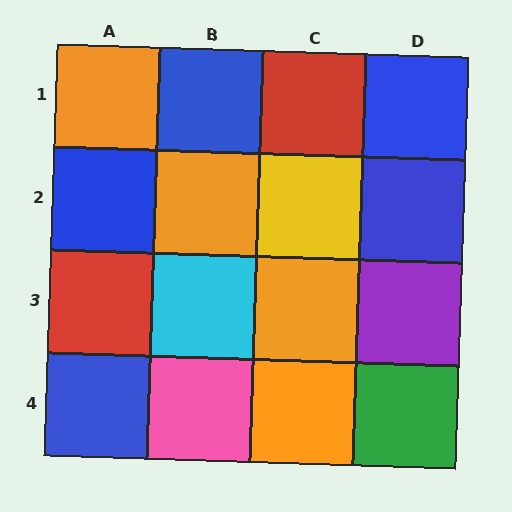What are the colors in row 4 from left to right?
Blue, pink, orange, green.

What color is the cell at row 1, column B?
Blue.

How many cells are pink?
1 cell is pink.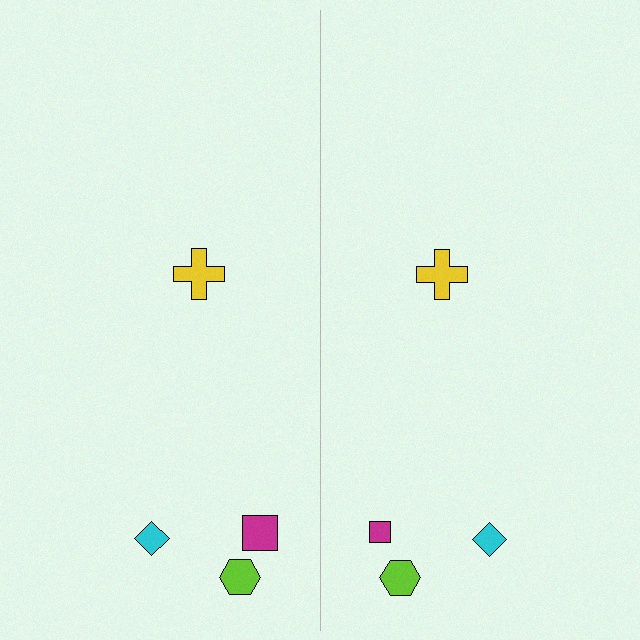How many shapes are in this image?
There are 8 shapes in this image.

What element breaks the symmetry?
The magenta square on the right side has a different size than its mirror counterpart.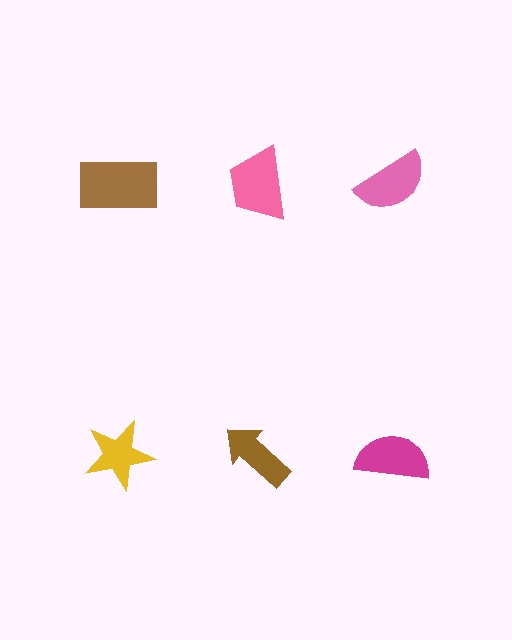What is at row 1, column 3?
A pink semicircle.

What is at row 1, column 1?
A brown rectangle.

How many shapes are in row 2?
3 shapes.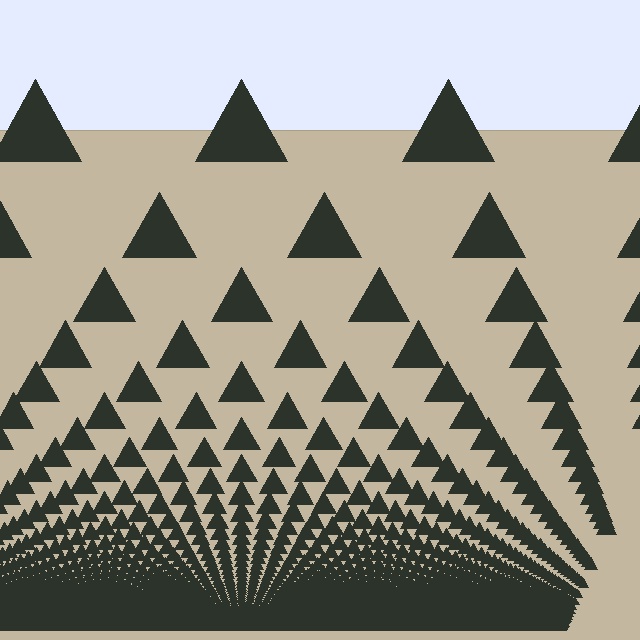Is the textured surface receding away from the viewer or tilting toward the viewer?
The surface appears to tilt toward the viewer. Texture elements get larger and sparser toward the top.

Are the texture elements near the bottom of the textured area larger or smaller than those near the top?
Smaller. The gradient is inverted — elements near the bottom are smaller and denser.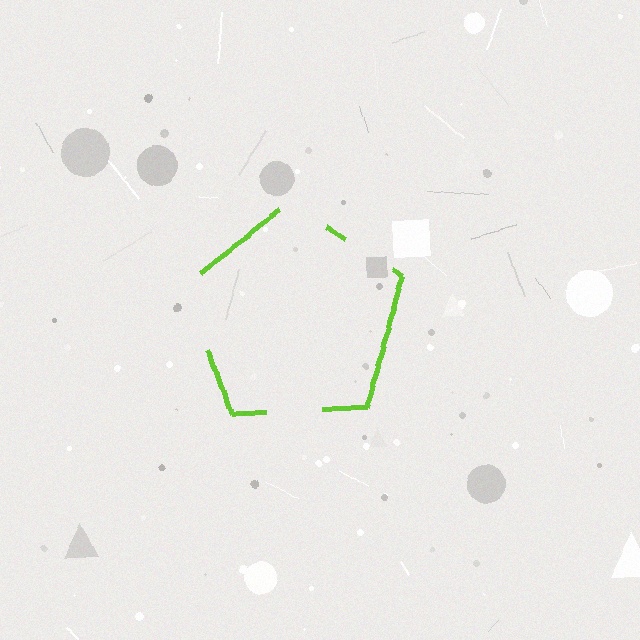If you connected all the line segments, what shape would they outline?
They would outline a pentagon.